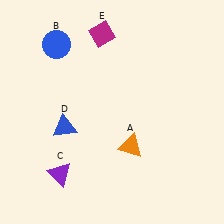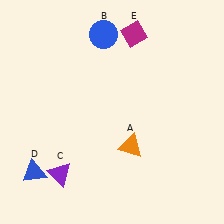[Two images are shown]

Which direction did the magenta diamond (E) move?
The magenta diamond (E) moved right.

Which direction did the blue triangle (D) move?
The blue triangle (D) moved down.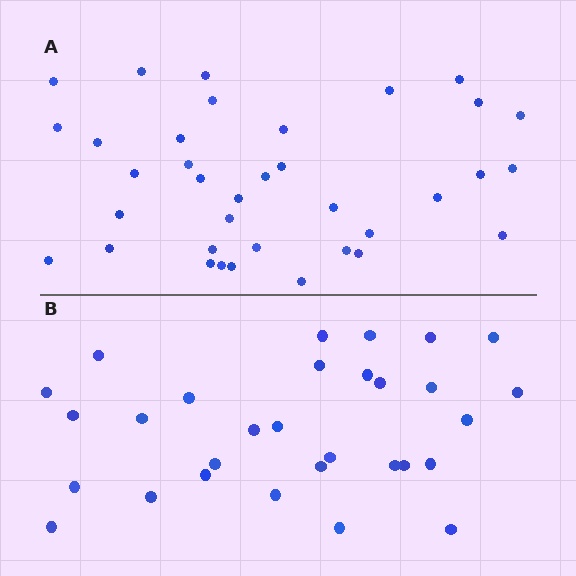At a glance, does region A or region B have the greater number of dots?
Region A (the top region) has more dots.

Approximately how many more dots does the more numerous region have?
Region A has about 6 more dots than region B.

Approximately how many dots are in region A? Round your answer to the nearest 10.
About 40 dots. (The exact count is 36, which rounds to 40.)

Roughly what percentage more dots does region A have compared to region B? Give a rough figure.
About 20% more.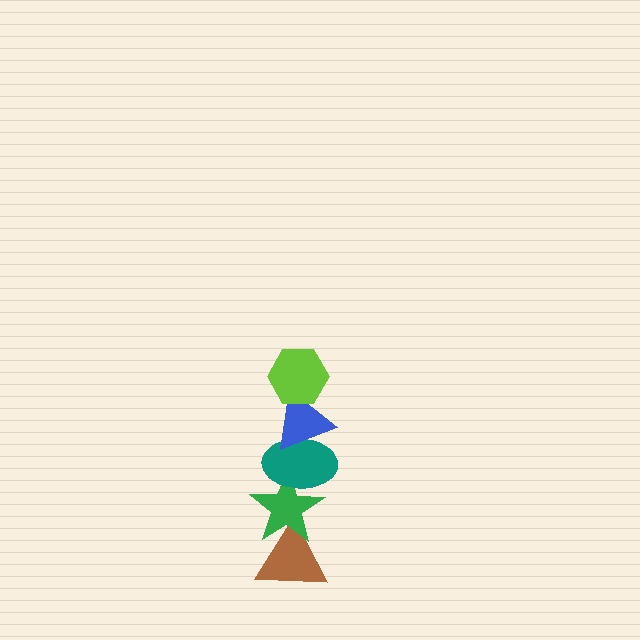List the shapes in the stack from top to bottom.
From top to bottom: the lime hexagon, the blue triangle, the teal ellipse, the green star, the brown triangle.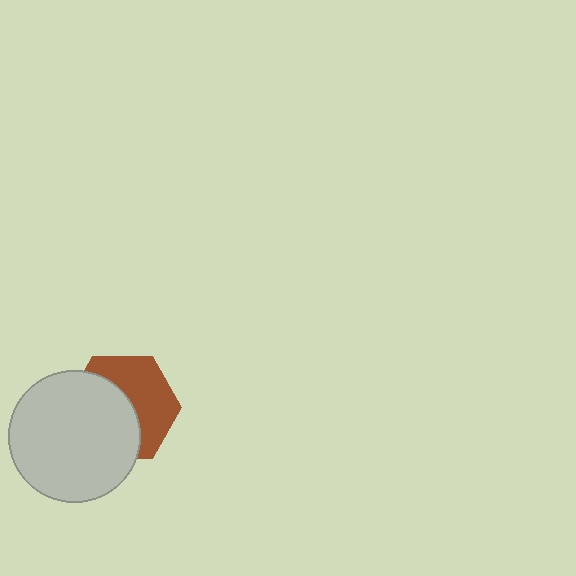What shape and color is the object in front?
The object in front is a light gray circle.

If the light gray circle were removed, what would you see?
You would see the complete brown hexagon.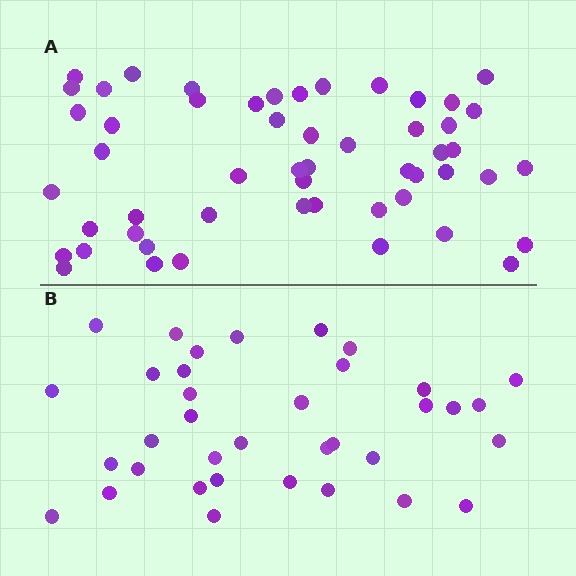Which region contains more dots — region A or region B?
Region A (the top region) has more dots.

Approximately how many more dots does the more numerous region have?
Region A has approximately 15 more dots than region B.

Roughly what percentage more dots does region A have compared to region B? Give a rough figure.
About 45% more.